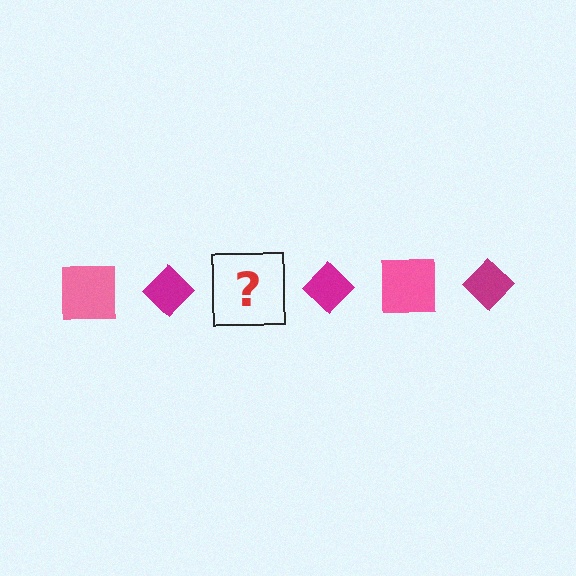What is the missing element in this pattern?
The missing element is a pink square.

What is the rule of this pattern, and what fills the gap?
The rule is that the pattern alternates between pink square and magenta diamond. The gap should be filled with a pink square.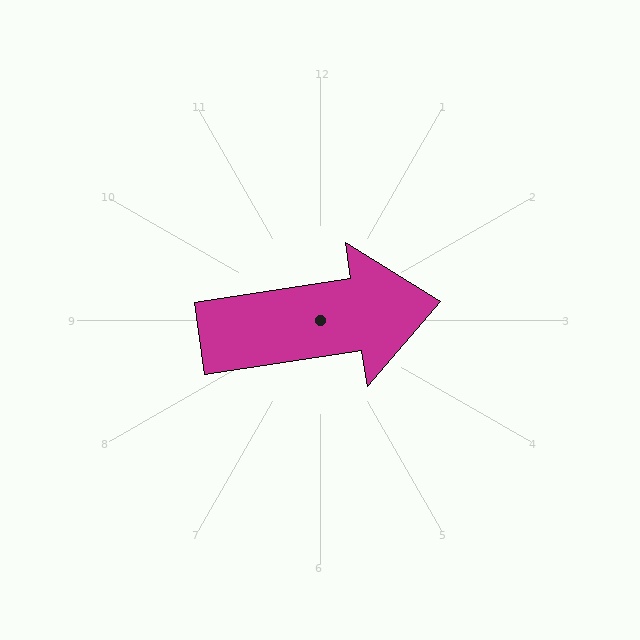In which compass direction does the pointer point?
East.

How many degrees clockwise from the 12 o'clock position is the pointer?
Approximately 81 degrees.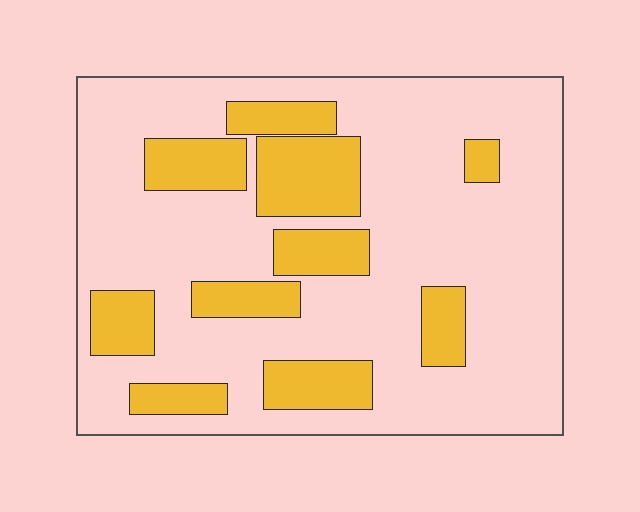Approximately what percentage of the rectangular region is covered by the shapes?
Approximately 25%.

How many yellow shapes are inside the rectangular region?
10.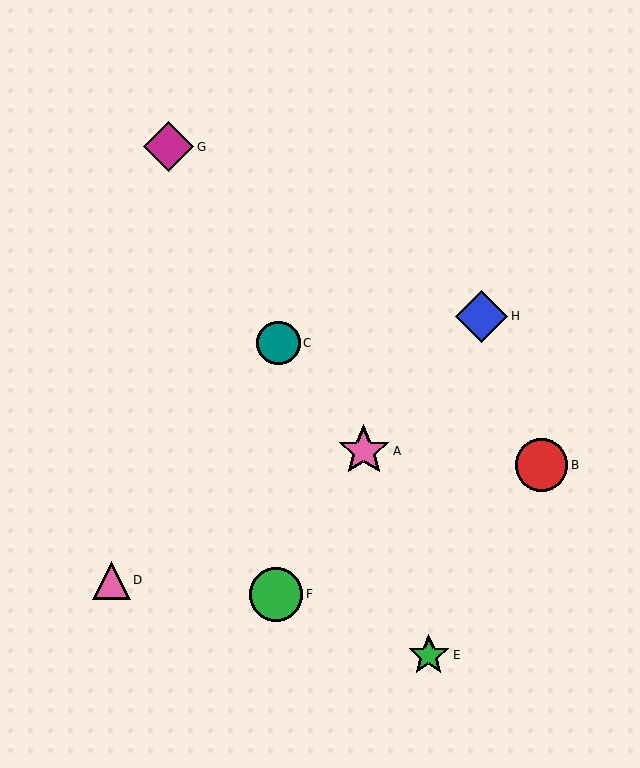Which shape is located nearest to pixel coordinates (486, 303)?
The blue diamond (labeled H) at (481, 316) is nearest to that location.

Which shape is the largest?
The green circle (labeled F) is the largest.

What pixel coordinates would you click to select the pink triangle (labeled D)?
Click at (111, 580) to select the pink triangle D.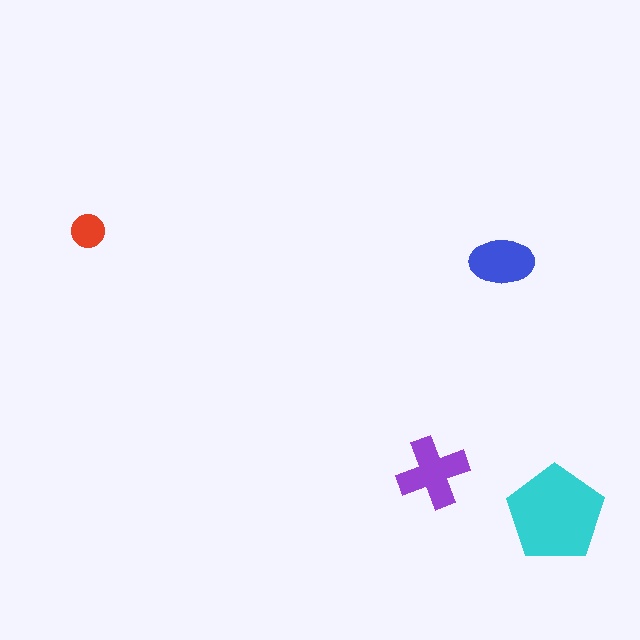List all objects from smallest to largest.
The red circle, the blue ellipse, the purple cross, the cyan pentagon.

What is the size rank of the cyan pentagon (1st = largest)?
1st.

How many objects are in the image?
There are 4 objects in the image.